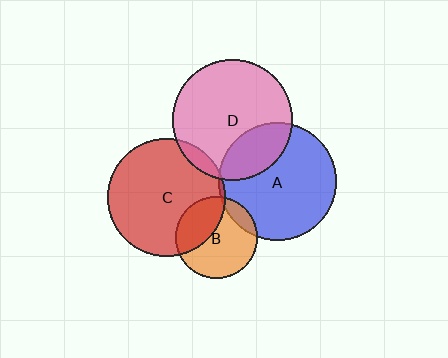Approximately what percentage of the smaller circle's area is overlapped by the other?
Approximately 5%.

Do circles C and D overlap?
Yes.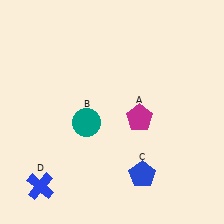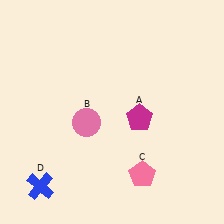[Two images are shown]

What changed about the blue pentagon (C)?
In Image 1, C is blue. In Image 2, it changed to pink.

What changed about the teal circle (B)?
In Image 1, B is teal. In Image 2, it changed to pink.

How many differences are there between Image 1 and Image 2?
There are 2 differences between the two images.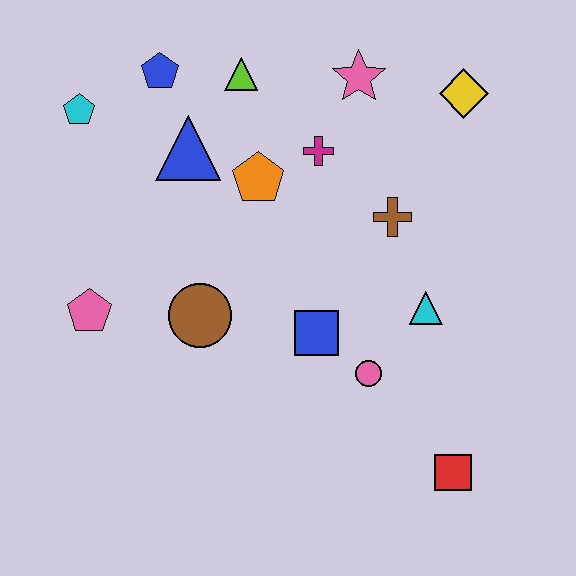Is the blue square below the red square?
No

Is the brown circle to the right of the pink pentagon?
Yes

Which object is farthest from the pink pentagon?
The yellow diamond is farthest from the pink pentagon.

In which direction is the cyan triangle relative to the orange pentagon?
The cyan triangle is to the right of the orange pentagon.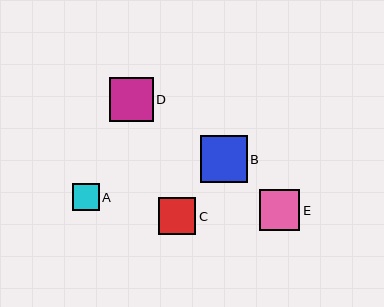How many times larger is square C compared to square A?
Square C is approximately 1.4 times the size of square A.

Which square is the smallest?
Square A is the smallest with a size of approximately 27 pixels.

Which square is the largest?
Square B is the largest with a size of approximately 47 pixels.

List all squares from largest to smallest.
From largest to smallest: B, D, E, C, A.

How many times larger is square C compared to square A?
Square C is approximately 1.4 times the size of square A.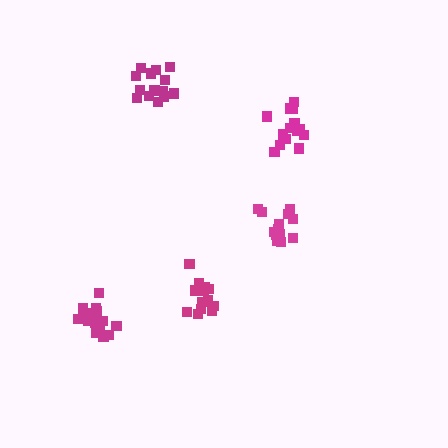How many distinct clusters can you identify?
There are 5 distinct clusters.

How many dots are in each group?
Group 1: 14 dots, Group 2: 13 dots, Group 3: 18 dots, Group 4: 16 dots, Group 5: 16 dots (77 total).